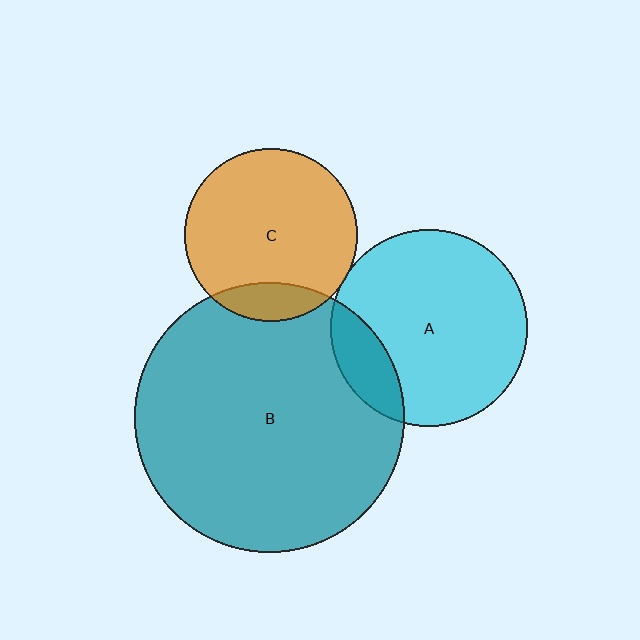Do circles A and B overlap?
Yes.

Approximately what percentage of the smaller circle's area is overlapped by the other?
Approximately 15%.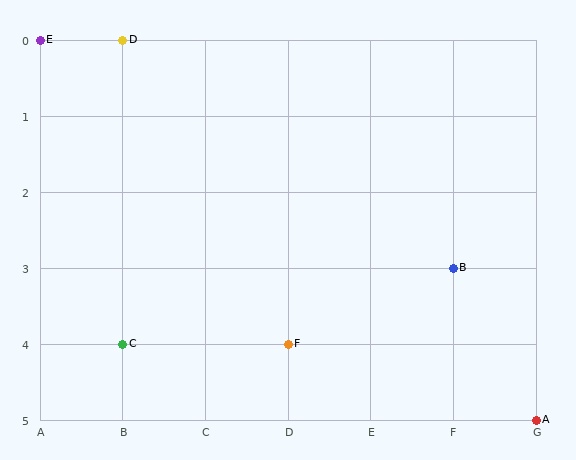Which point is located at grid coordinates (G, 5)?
Point A is at (G, 5).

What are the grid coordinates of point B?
Point B is at grid coordinates (F, 3).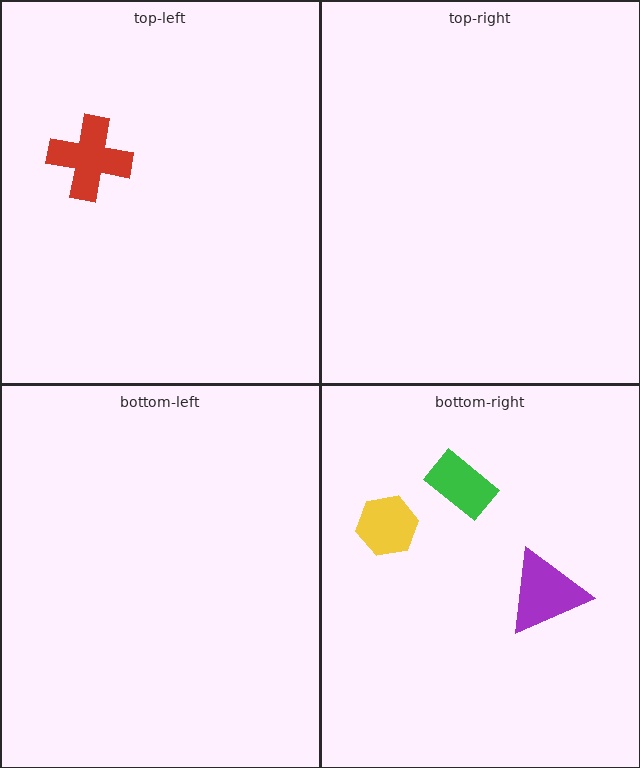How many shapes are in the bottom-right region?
3.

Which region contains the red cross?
The top-left region.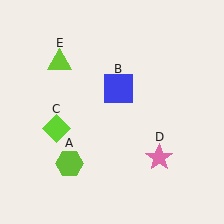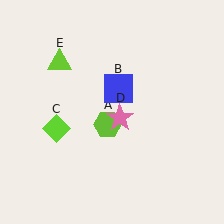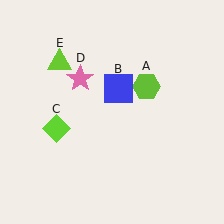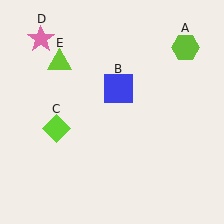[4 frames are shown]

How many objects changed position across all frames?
2 objects changed position: lime hexagon (object A), pink star (object D).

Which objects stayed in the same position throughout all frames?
Blue square (object B) and lime diamond (object C) and lime triangle (object E) remained stationary.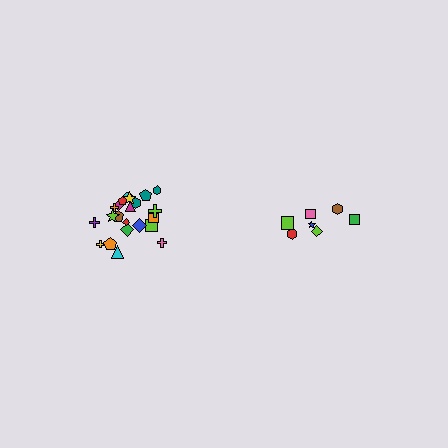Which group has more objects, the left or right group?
The left group.